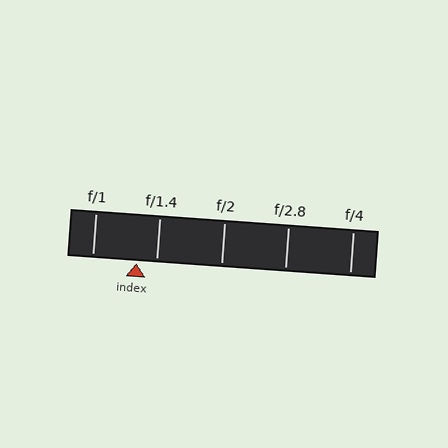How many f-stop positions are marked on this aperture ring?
There are 5 f-stop positions marked.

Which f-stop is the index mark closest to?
The index mark is closest to f/1.4.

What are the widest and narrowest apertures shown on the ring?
The widest aperture shown is f/1 and the narrowest is f/4.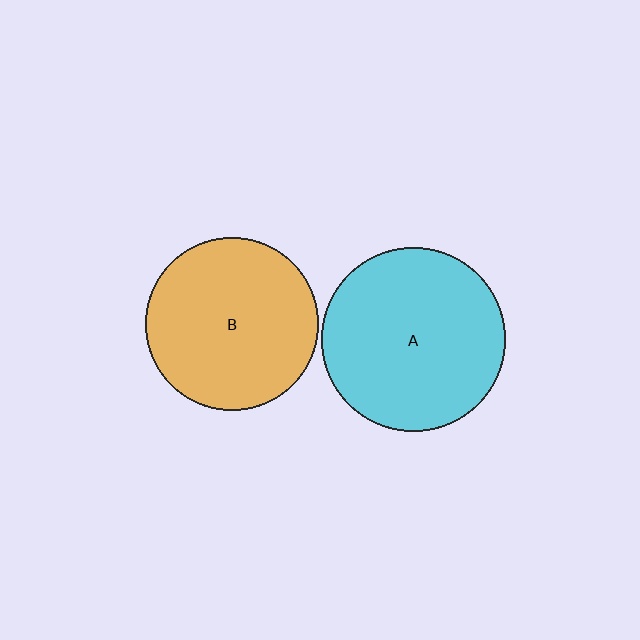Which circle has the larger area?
Circle A (cyan).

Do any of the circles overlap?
No, none of the circles overlap.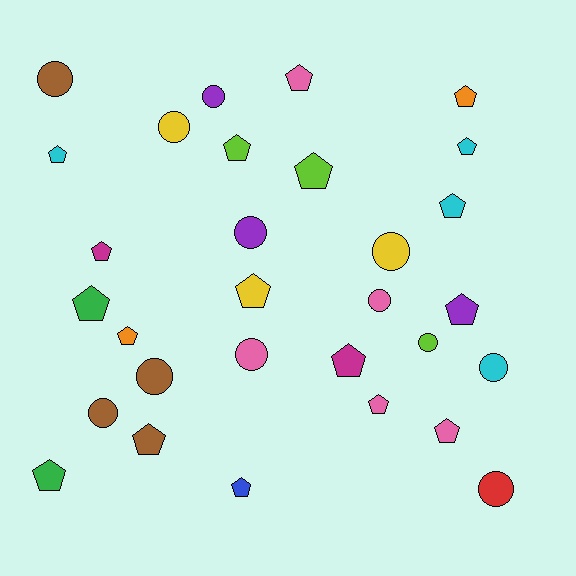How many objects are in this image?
There are 30 objects.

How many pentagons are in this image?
There are 18 pentagons.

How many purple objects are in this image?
There are 3 purple objects.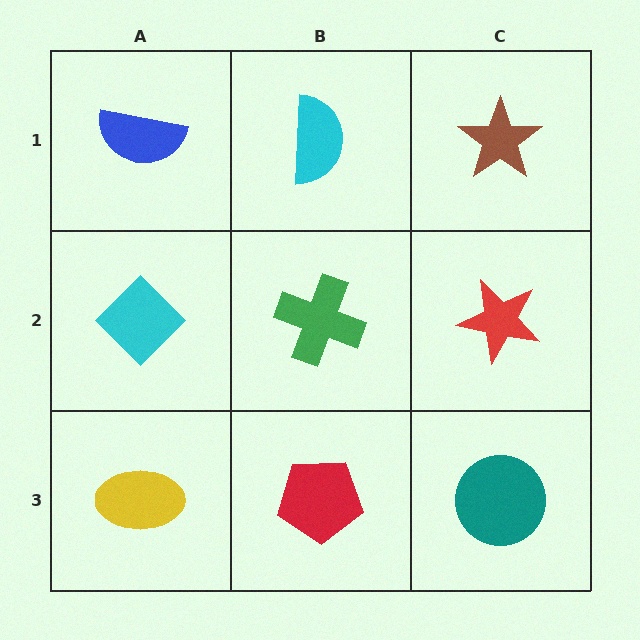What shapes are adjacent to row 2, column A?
A blue semicircle (row 1, column A), a yellow ellipse (row 3, column A), a green cross (row 2, column B).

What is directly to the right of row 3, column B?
A teal circle.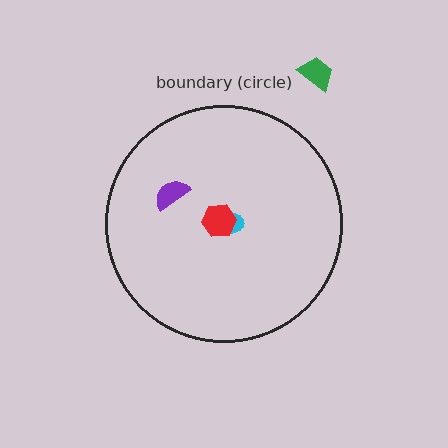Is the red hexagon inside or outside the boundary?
Inside.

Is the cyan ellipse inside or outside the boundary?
Inside.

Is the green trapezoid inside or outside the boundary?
Outside.